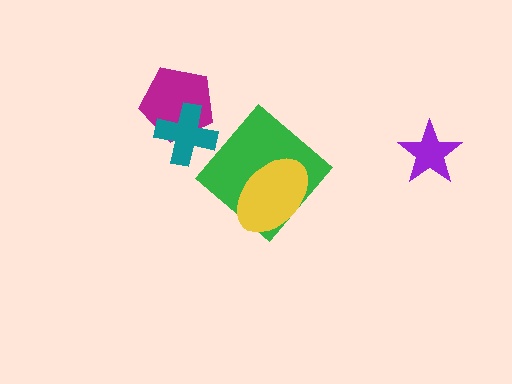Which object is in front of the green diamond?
The yellow ellipse is in front of the green diamond.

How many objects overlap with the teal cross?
1 object overlaps with the teal cross.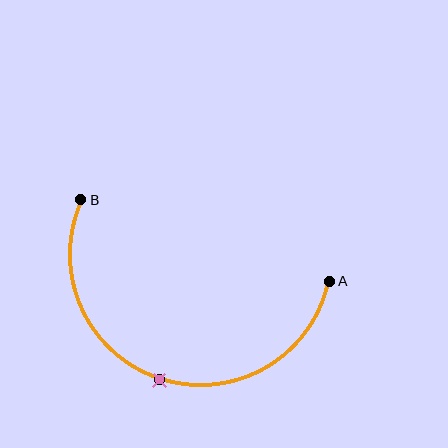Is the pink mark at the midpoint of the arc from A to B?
Yes. The pink mark lies on the arc at equal arc-length from both A and B — it is the arc midpoint.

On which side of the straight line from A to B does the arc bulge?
The arc bulges below the straight line connecting A and B.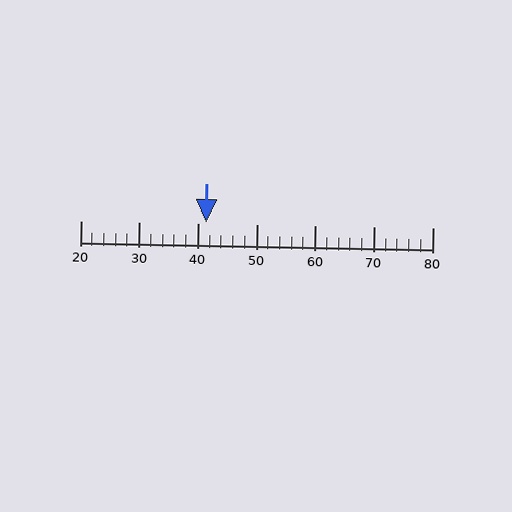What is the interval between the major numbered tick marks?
The major tick marks are spaced 10 units apart.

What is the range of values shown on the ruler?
The ruler shows values from 20 to 80.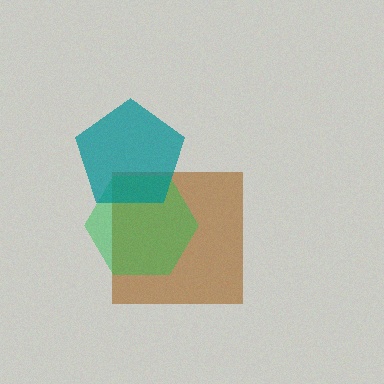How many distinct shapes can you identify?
There are 3 distinct shapes: a brown square, a green hexagon, a teal pentagon.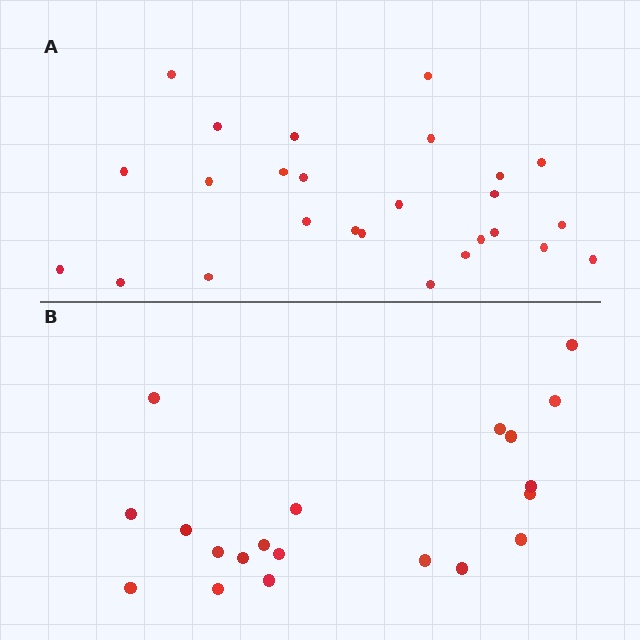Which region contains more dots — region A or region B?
Region A (the top region) has more dots.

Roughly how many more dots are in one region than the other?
Region A has about 6 more dots than region B.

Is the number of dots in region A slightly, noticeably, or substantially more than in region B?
Region A has noticeably more, but not dramatically so. The ratio is roughly 1.3 to 1.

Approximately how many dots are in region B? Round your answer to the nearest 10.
About 20 dots.